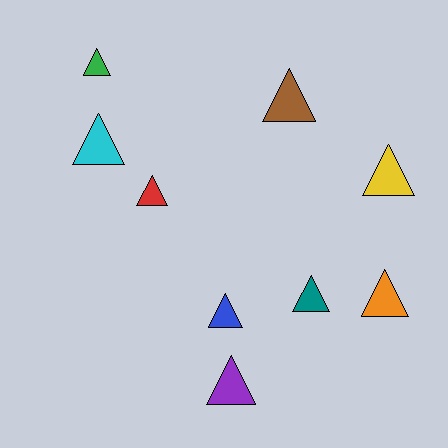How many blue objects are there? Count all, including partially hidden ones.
There is 1 blue object.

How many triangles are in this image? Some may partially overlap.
There are 9 triangles.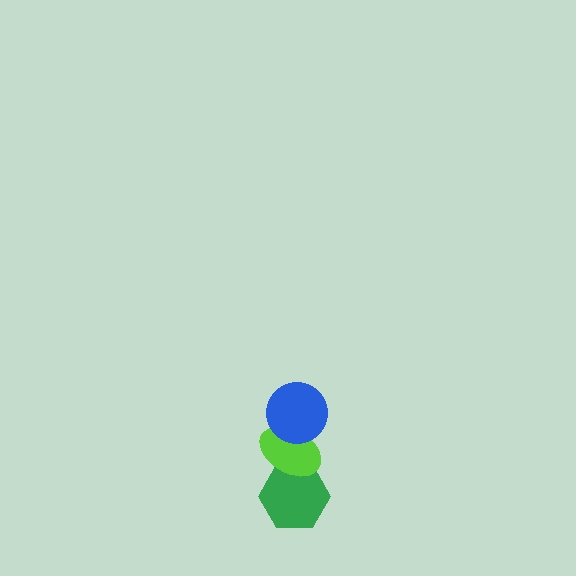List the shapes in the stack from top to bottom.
From top to bottom: the blue circle, the lime ellipse, the green hexagon.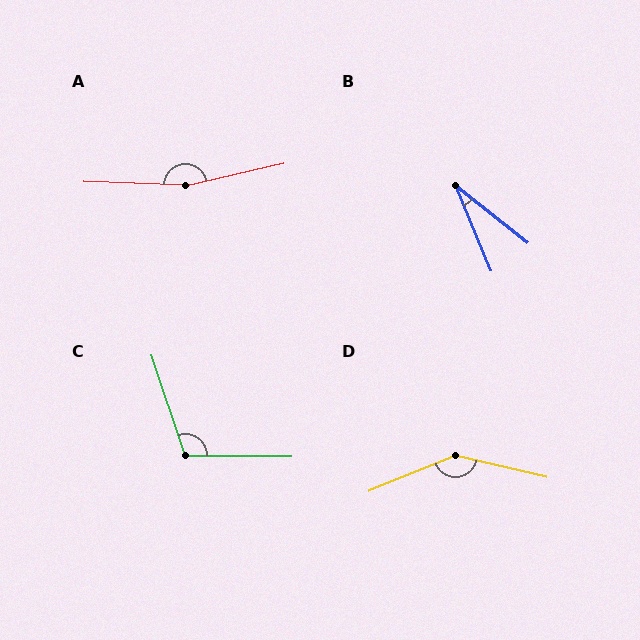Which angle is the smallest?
B, at approximately 29 degrees.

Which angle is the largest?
A, at approximately 165 degrees.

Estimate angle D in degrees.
Approximately 144 degrees.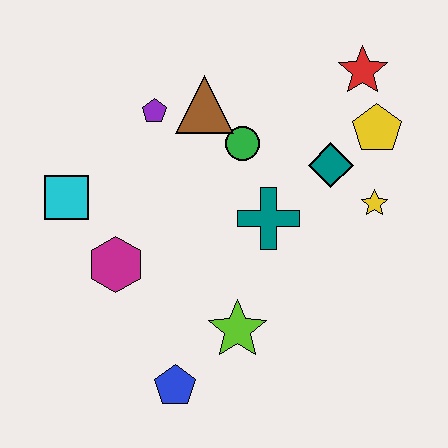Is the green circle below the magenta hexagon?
No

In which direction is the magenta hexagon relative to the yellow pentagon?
The magenta hexagon is to the left of the yellow pentagon.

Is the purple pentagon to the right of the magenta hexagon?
Yes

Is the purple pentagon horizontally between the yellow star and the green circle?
No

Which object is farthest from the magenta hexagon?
The red star is farthest from the magenta hexagon.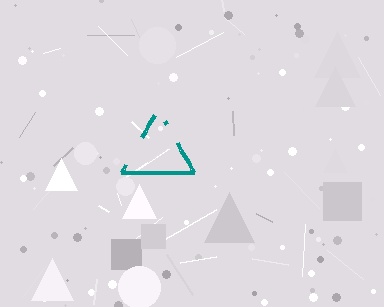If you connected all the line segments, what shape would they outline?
They would outline a triangle.